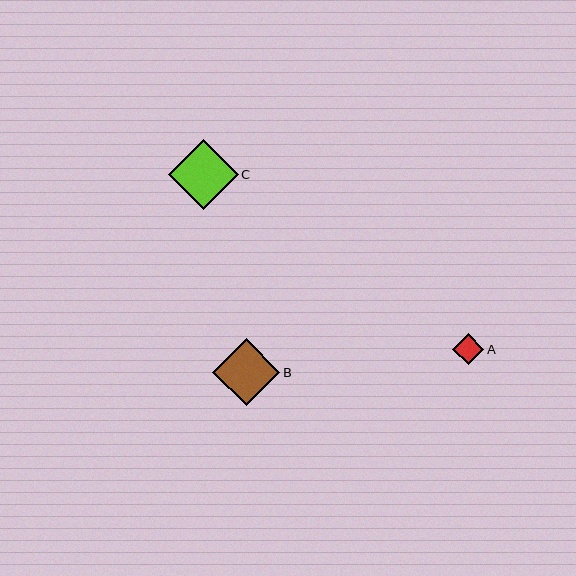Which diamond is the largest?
Diamond C is the largest with a size of approximately 69 pixels.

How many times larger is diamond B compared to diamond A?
Diamond B is approximately 2.1 times the size of diamond A.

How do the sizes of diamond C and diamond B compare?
Diamond C and diamond B are approximately the same size.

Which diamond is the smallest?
Diamond A is the smallest with a size of approximately 31 pixels.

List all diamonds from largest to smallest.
From largest to smallest: C, B, A.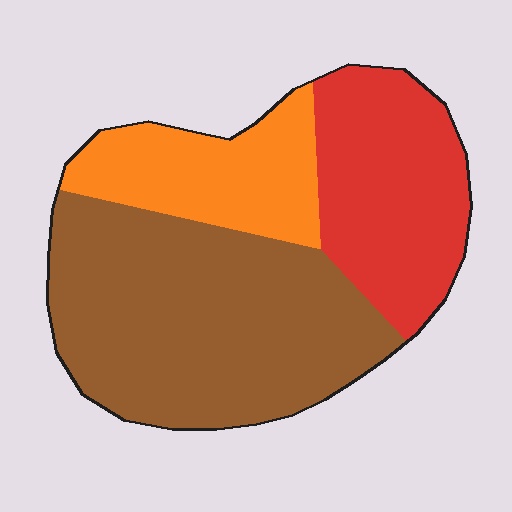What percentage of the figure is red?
Red covers around 30% of the figure.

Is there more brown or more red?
Brown.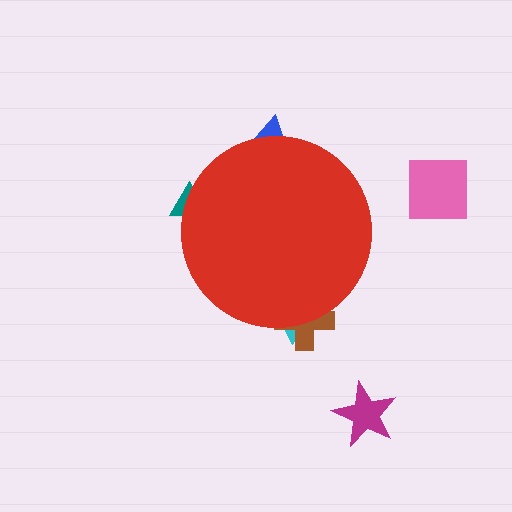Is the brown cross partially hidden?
Yes, the brown cross is partially hidden behind the red circle.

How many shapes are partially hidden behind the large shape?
4 shapes are partially hidden.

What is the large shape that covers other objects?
A red circle.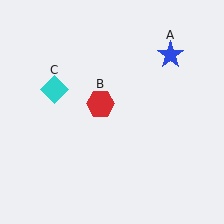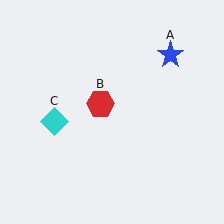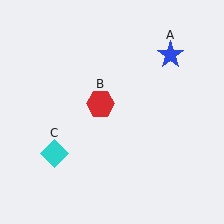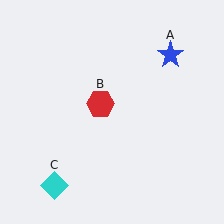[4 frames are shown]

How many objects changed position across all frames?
1 object changed position: cyan diamond (object C).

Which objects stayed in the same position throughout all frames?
Blue star (object A) and red hexagon (object B) remained stationary.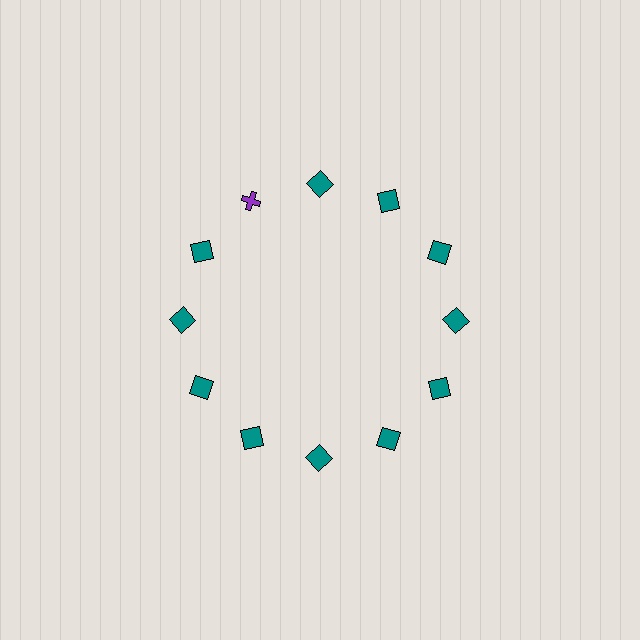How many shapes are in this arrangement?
There are 12 shapes arranged in a ring pattern.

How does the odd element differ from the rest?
It differs in both color (purple instead of teal) and shape (cross instead of square).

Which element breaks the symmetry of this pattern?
The purple cross at roughly the 11 o'clock position breaks the symmetry. All other shapes are teal squares.